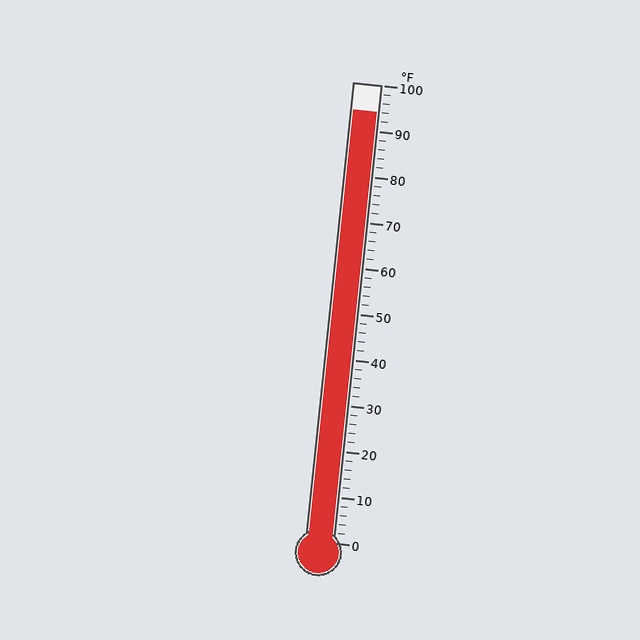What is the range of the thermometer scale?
The thermometer scale ranges from 0°F to 100°F.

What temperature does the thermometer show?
The thermometer shows approximately 94°F.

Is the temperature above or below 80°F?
The temperature is above 80°F.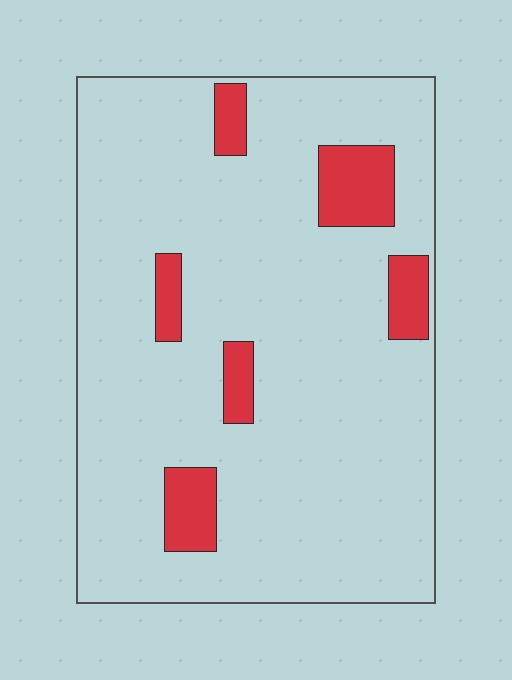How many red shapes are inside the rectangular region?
6.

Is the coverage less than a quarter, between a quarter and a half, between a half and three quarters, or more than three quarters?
Less than a quarter.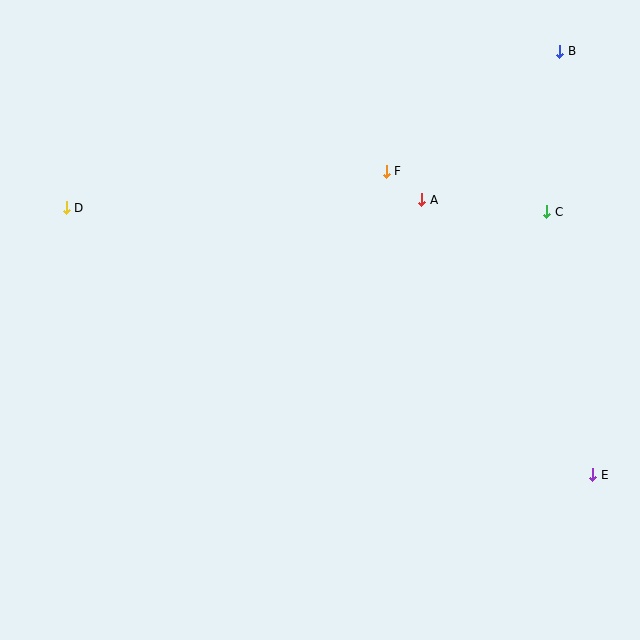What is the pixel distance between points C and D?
The distance between C and D is 480 pixels.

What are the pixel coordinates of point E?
Point E is at (593, 475).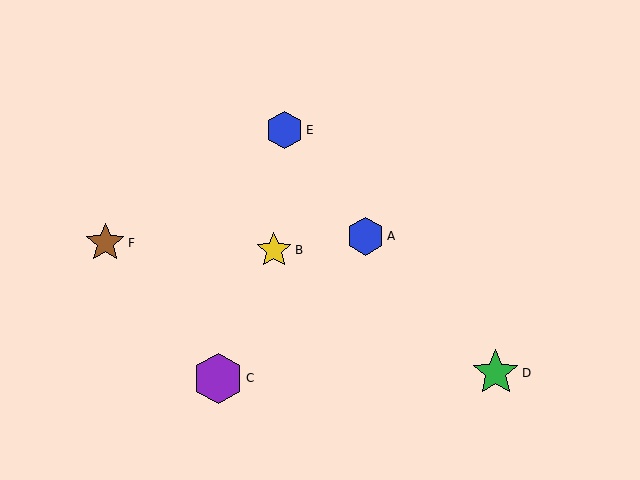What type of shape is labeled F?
Shape F is a brown star.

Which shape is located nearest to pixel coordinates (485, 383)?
The green star (labeled D) at (496, 373) is nearest to that location.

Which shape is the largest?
The purple hexagon (labeled C) is the largest.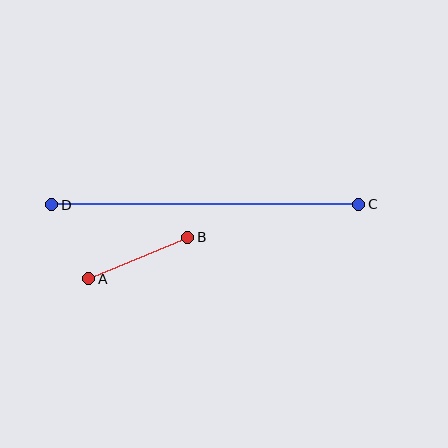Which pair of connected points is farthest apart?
Points C and D are farthest apart.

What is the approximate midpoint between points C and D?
The midpoint is at approximately (205, 204) pixels.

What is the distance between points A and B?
The distance is approximately 107 pixels.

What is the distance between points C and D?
The distance is approximately 307 pixels.